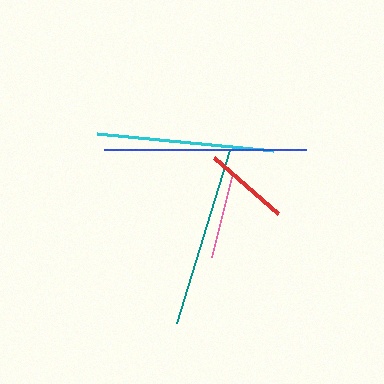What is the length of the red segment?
The red segment is approximately 85 pixels long.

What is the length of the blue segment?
The blue segment is approximately 202 pixels long.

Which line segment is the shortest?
The pink line is the shortest at approximately 82 pixels.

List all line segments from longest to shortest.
From longest to shortest: blue, teal, cyan, red, pink.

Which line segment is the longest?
The blue line is the longest at approximately 202 pixels.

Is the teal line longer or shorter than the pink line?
The teal line is longer than the pink line.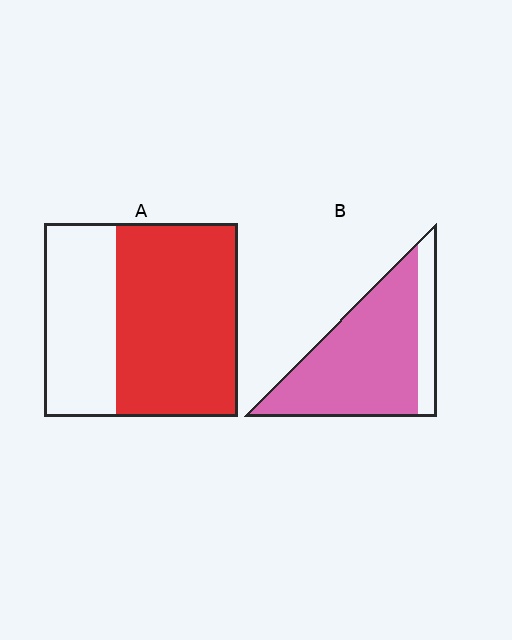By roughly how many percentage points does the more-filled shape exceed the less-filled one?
By roughly 20 percentage points (B over A).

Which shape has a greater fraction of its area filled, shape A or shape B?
Shape B.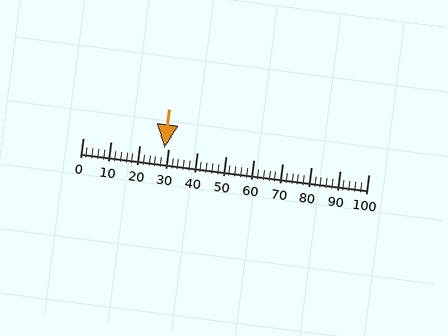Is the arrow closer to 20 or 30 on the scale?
The arrow is closer to 30.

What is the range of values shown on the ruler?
The ruler shows values from 0 to 100.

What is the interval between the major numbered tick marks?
The major tick marks are spaced 10 units apart.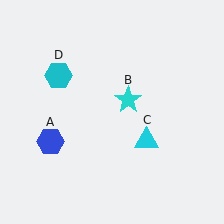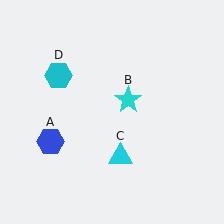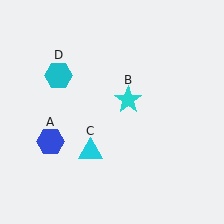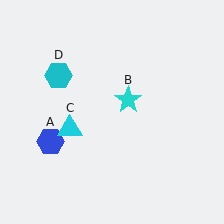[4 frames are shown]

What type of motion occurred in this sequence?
The cyan triangle (object C) rotated clockwise around the center of the scene.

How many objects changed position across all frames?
1 object changed position: cyan triangle (object C).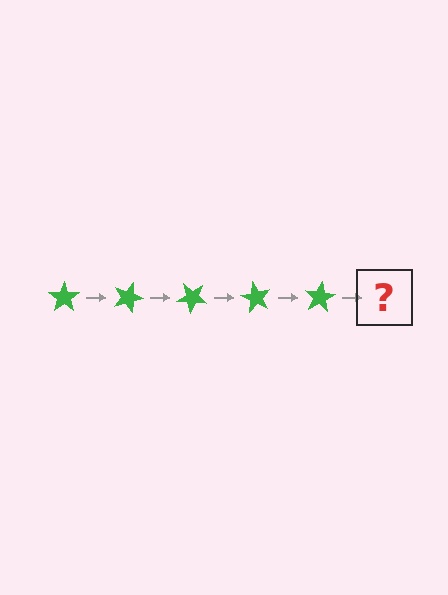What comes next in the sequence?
The next element should be a green star rotated 100 degrees.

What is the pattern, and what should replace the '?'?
The pattern is that the star rotates 20 degrees each step. The '?' should be a green star rotated 100 degrees.